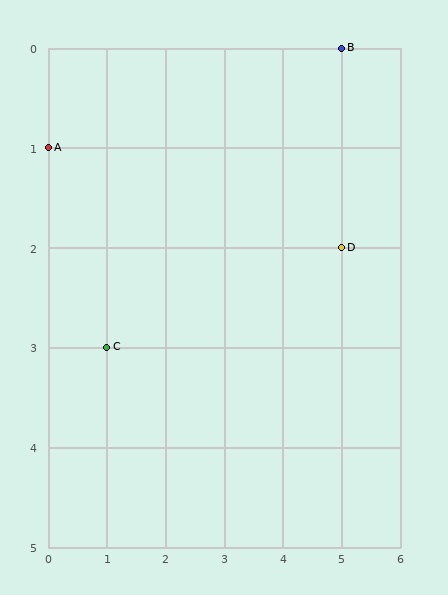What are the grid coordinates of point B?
Point B is at grid coordinates (5, 0).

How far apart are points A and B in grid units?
Points A and B are 5 columns and 1 row apart (about 5.1 grid units diagonally).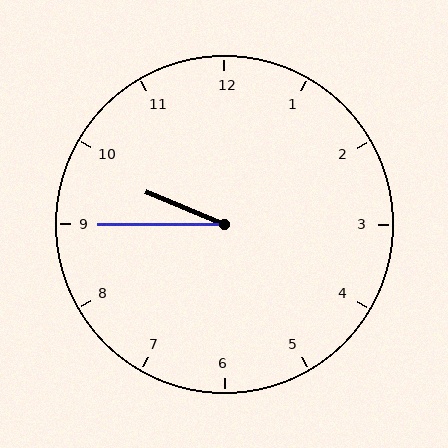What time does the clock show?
9:45.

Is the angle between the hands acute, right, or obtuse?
It is acute.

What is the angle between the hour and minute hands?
Approximately 22 degrees.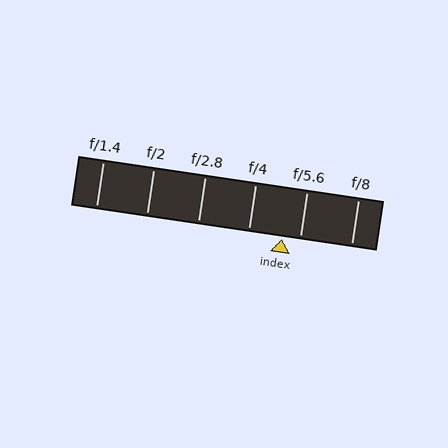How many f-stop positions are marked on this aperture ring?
There are 6 f-stop positions marked.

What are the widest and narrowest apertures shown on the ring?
The widest aperture shown is f/1.4 and the narrowest is f/8.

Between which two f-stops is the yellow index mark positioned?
The index mark is between f/4 and f/5.6.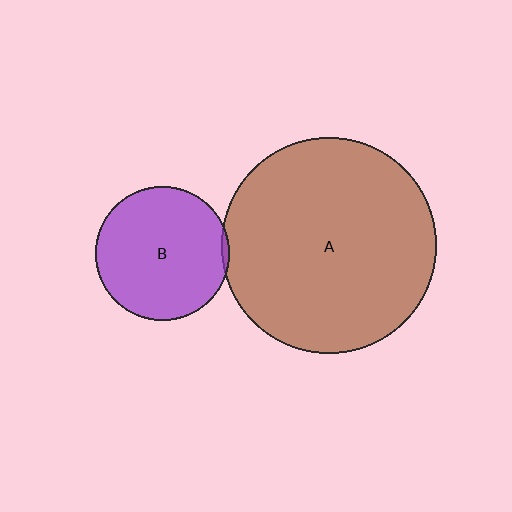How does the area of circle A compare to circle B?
Approximately 2.6 times.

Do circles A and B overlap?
Yes.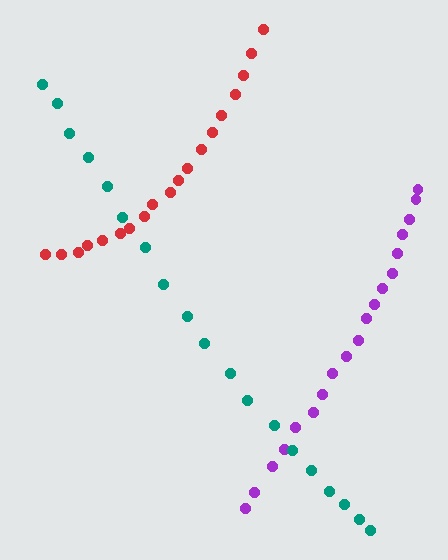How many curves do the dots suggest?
There are 3 distinct paths.